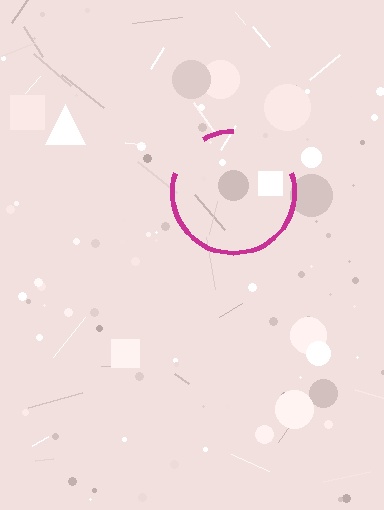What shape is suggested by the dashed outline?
The dashed outline suggests a circle.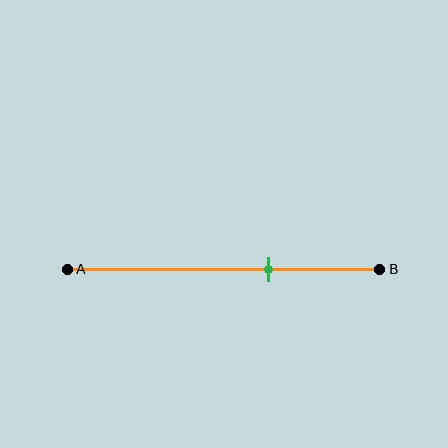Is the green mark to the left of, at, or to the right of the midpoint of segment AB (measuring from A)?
The green mark is to the right of the midpoint of segment AB.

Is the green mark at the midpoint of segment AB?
No, the mark is at about 65% from A, not at the 50% midpoint.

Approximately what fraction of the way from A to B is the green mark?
The green mark is approximately 65% of the way from A to B.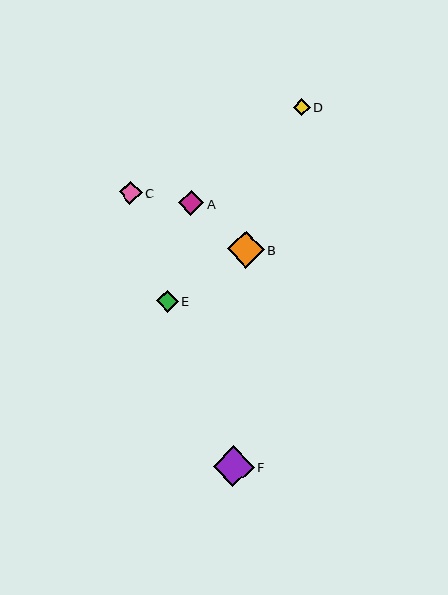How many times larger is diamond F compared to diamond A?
Diamond F is approximately 1.6 times the size of diamond A.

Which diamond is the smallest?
Diamond D is the smallest with a size of approximately 17 pixels.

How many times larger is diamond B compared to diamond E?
Diamond B is approximately 1.7 times the size of diamond E.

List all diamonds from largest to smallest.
From largest to smallest: F, B, A, C, E, D.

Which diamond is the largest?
Diamond F is the largest with a size of approximately 41 pixels.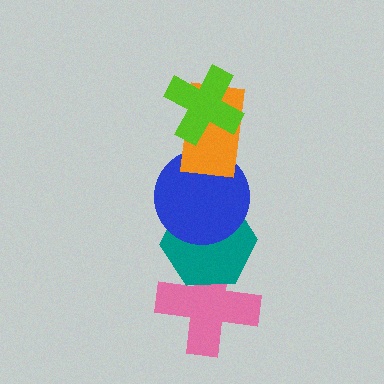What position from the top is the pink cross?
The pink cross is 5th from the top.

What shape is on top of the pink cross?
The teal hexagon is on top of the pink cross.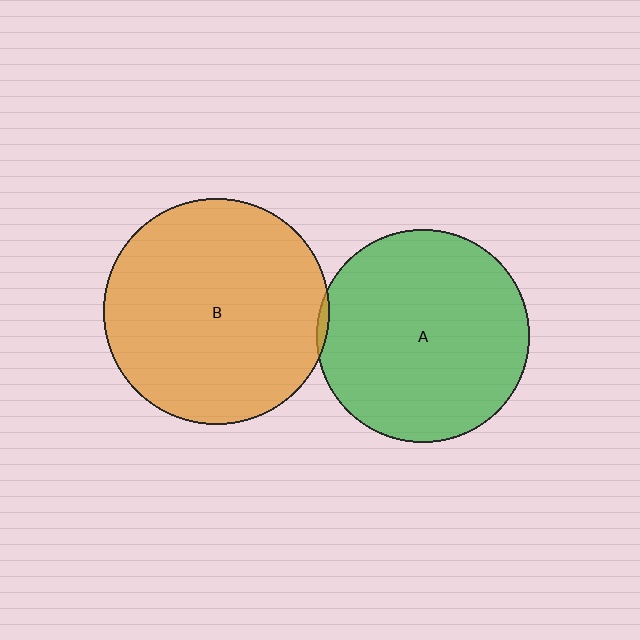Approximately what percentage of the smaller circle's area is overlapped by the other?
Approximately 5%.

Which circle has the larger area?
Circle B (orange).